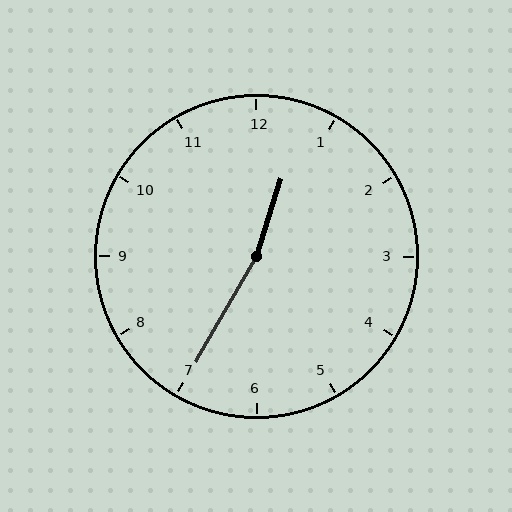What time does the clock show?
12:35.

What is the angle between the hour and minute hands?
Approximately 168 degrees.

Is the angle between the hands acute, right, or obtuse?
It is obtuse.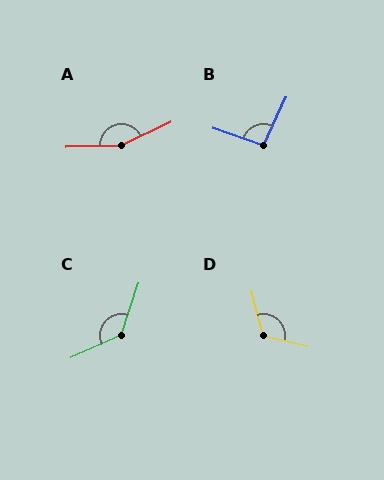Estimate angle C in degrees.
Approximately 132 degrees.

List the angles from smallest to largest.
B (95°), D (118°), C (132°), A (156°).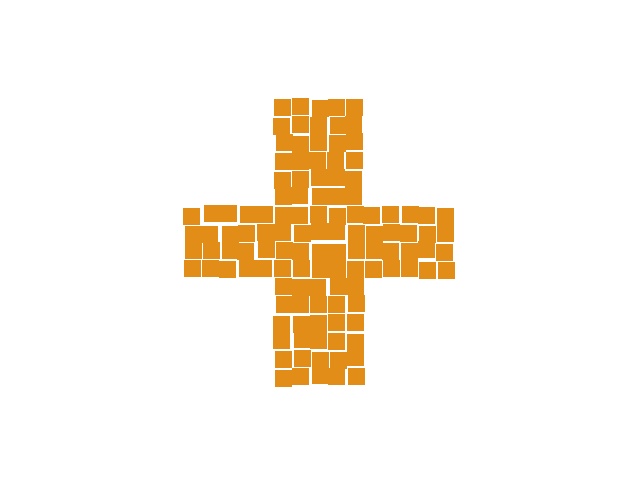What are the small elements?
The small elements are squares.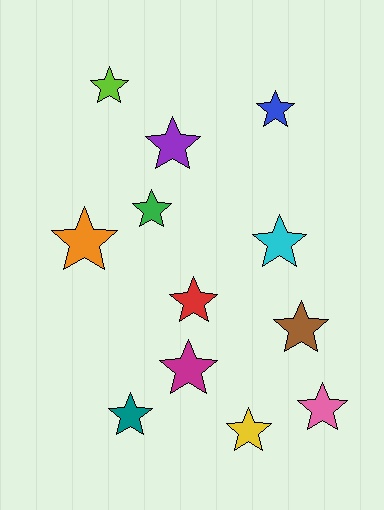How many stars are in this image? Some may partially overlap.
There are 12 stars.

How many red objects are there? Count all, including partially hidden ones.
There is 1 red object.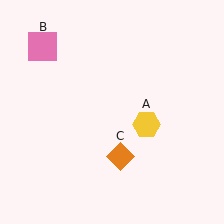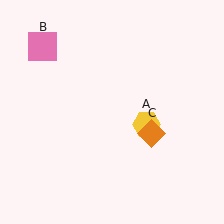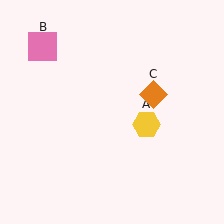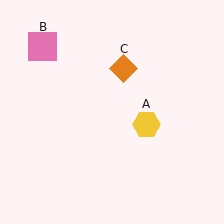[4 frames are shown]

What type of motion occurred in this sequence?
The orange diamond (object C) rotated counterclockwise around the center of the scene.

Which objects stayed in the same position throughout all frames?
Yellow hexagon (object A) and pink square (object B) remained stationary.